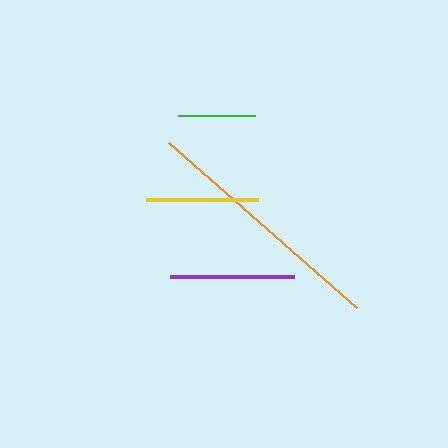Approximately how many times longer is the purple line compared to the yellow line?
The purple line is approximately 1.1 times the length of the yellow line.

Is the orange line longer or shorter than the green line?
The orange line is longer than the green line.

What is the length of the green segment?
The green segment is approximately 78 pixels long.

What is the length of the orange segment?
The orange segment is approximately 250 pixels long.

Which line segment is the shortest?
The green line is the shortest at approximately 78 pixels.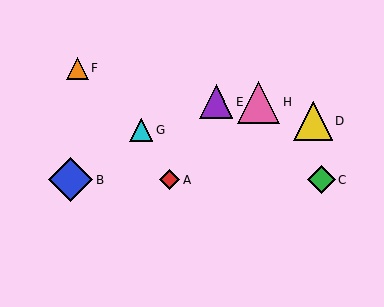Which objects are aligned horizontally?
Objects A, B, C are aligned horizontally.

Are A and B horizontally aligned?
Yes, both are at y≈180.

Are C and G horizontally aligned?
No, C is at y≈180 and G is at y≈130.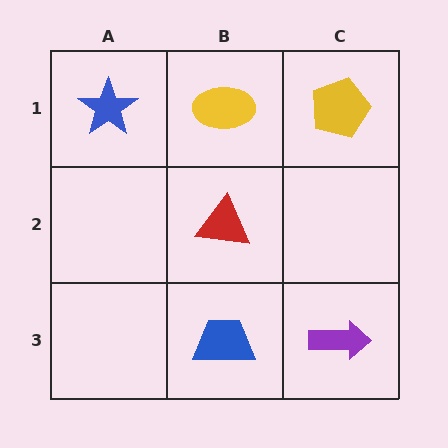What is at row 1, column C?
A yellow pentagon.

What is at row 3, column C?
A purple arrow.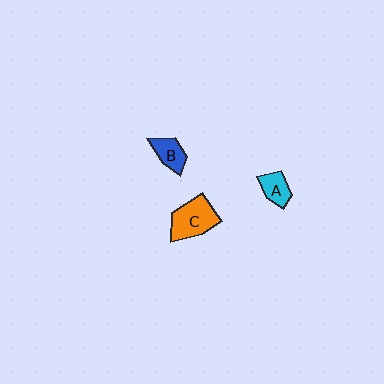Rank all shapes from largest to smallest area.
From largest to smallest: C (orange), B (blue), A (cyan).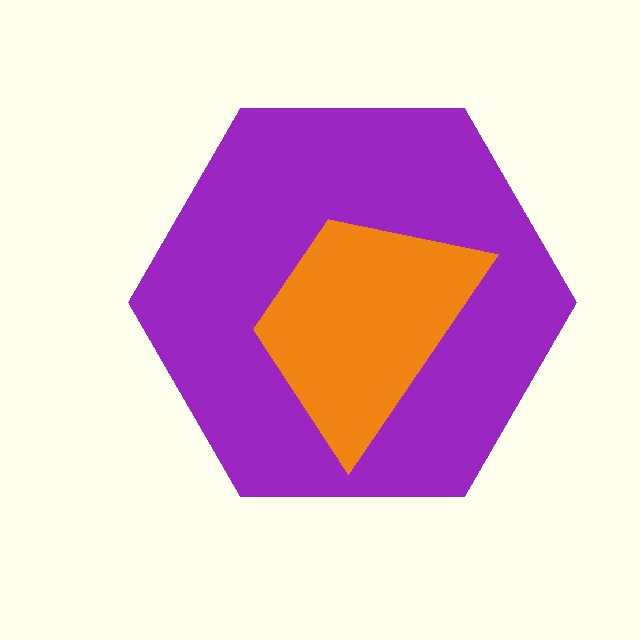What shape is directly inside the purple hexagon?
The orange trapezoid.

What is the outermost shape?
The purple hexagon.